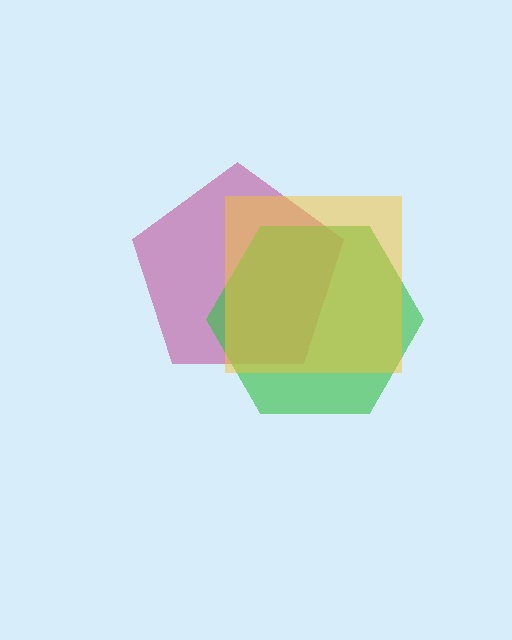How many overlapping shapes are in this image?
There are 3 overlapping shapes in the image.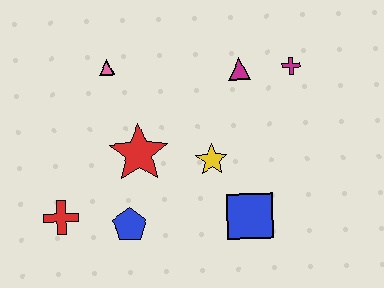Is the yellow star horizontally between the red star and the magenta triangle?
Yes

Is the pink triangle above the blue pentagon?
Yes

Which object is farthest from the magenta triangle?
The red cross is farthest from the magenta triangle.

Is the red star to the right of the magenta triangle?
No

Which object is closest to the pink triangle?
The red star is closest to the pink triangle.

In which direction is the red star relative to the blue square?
The red star is to the left of the blue square.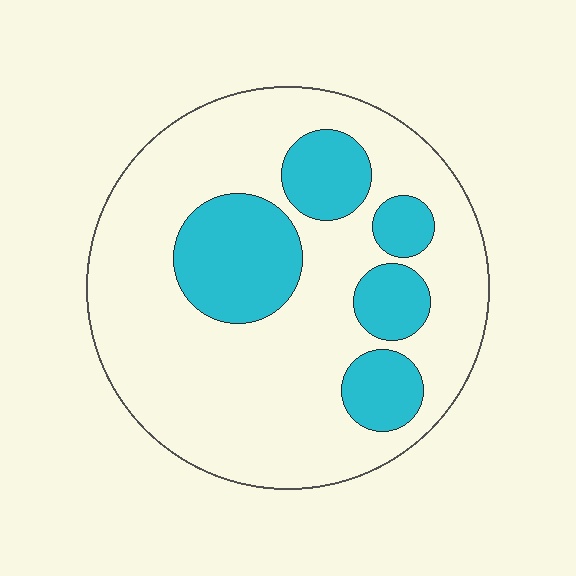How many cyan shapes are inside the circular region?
5.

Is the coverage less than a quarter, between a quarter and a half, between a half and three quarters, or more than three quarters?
Between a quarter and a half.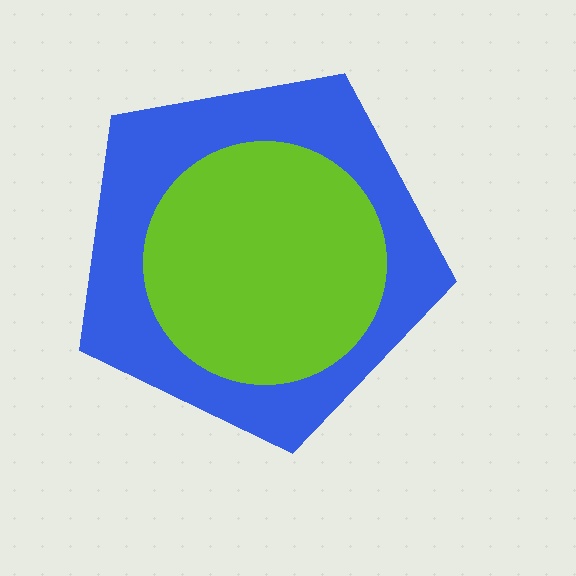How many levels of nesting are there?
2.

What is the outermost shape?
The blue pentagon.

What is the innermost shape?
The lime circle.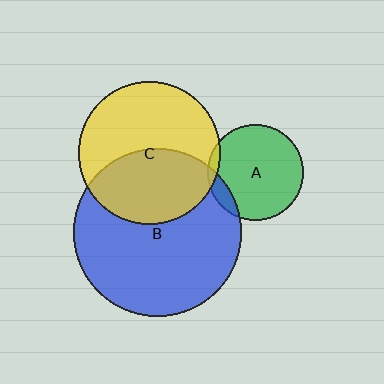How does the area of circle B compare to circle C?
Approximately 1.4 times.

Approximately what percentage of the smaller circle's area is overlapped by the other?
Approximately 10%.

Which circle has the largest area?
Circle B (blue).